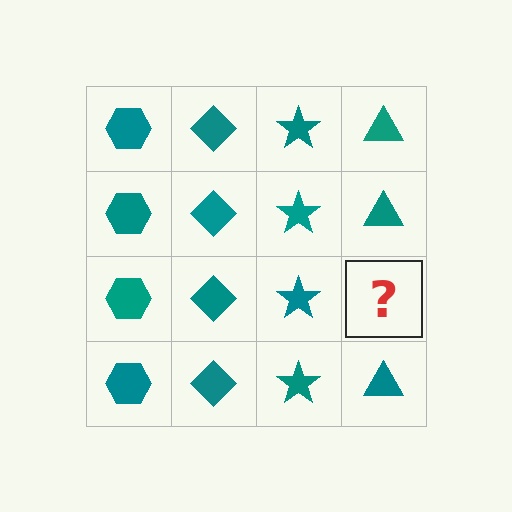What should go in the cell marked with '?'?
The missing cell should contain a teal triangle.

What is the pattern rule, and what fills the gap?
The rule is that each column has a consistent shape. The gap should be filled with a teal triangle.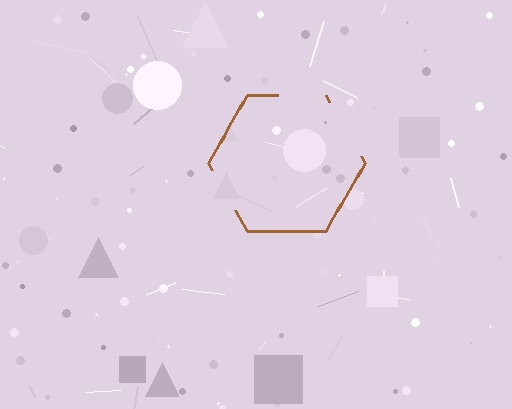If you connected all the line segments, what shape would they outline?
They would outline a hexagon.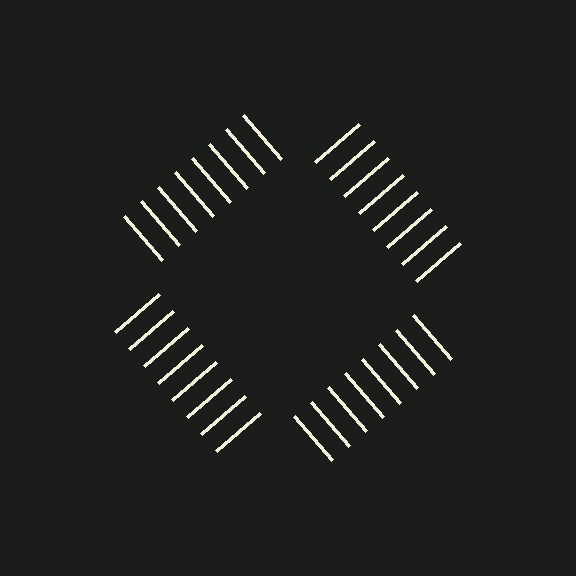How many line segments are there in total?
32 — 8 along each of the 4 edges.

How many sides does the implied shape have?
4 sides — the line-ends trace a square.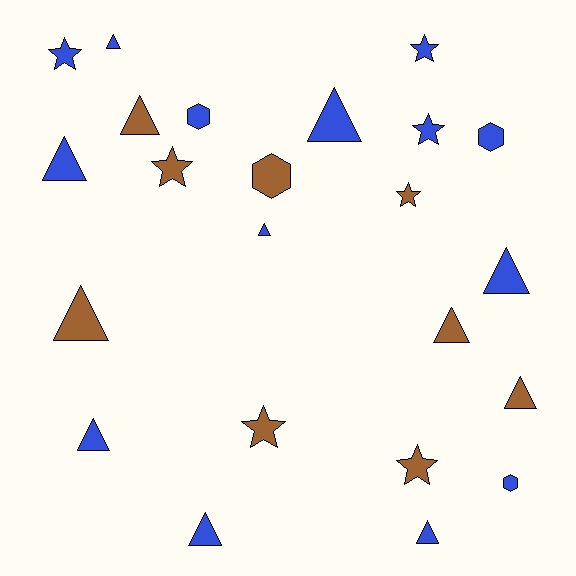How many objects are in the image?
There are 23 objects.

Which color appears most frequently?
Blue, with 14 objects.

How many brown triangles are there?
There are 4 brown triangles.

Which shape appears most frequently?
Triangle, with 12 objects.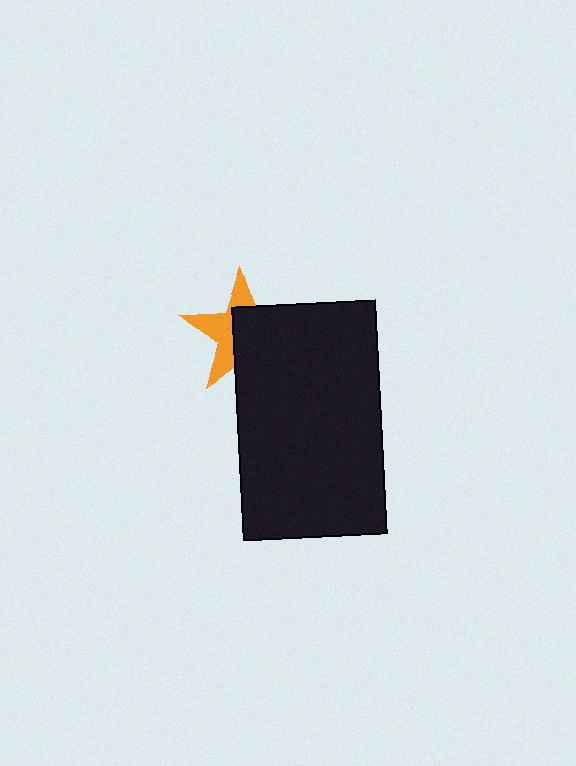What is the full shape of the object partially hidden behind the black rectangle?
The partially hidden object is an orange star.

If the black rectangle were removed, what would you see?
You would see the complete orange star.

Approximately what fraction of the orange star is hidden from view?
Roughly 56% of the orange star is hidden behind the black rectangle.